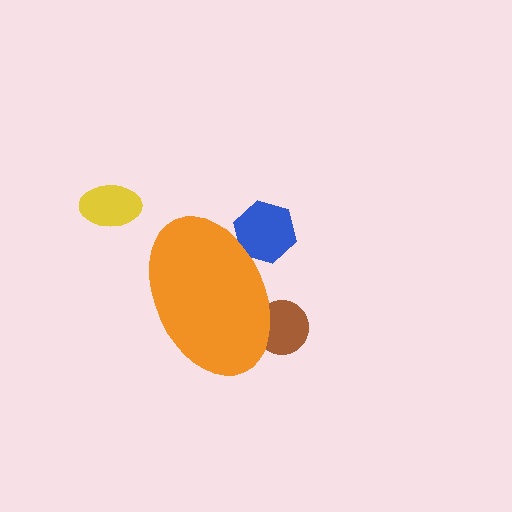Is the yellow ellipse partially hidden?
No, the yellow ellipse is fully visible.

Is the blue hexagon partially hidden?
Yes, the blue hexagon is partially hidden behind the orange ellipse.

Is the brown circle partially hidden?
Yes, the brown circle is partially hidden behind the orange ellipse.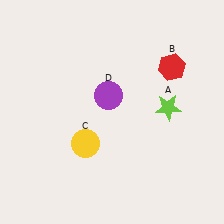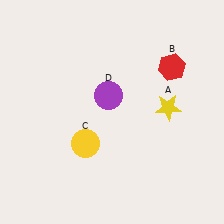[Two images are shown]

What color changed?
The star (A) changed from lime in Image 1 to yellow in Image 2.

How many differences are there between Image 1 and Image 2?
There is 1 difference between the two images.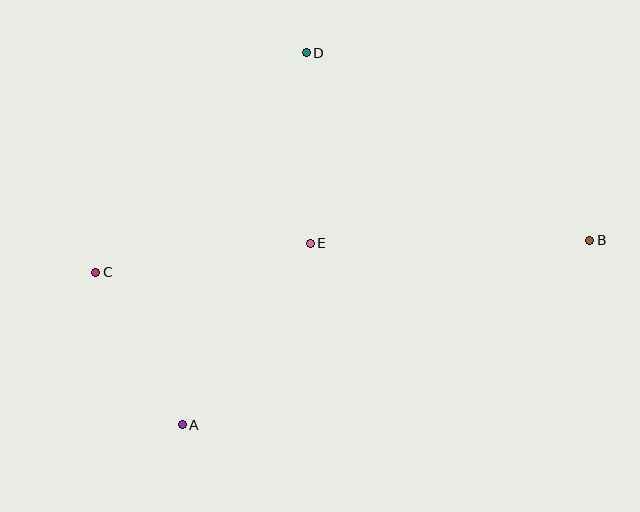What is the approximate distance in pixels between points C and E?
The distance between C and E is approximately 217 pixels.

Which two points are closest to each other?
Points A and C are closest to each other.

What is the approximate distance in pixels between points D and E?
The distance between D and E is approximately 190 pixels.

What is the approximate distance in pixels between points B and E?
The distance between B and E is approximately 280 pixels.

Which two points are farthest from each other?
Points B and C are farthest from each other.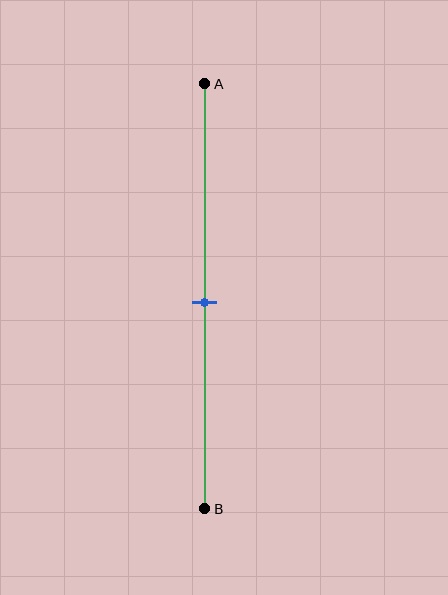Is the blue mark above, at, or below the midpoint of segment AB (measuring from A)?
The blue mark is approximately at the midpoint of segment AB.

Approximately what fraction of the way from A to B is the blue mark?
The blue mark is approximately 50% of the way from A to B.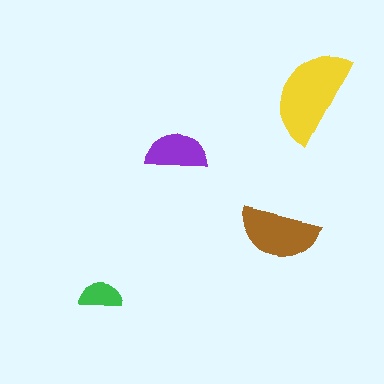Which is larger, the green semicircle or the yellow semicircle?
The yellow one.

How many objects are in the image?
There are 4 objects in the image.